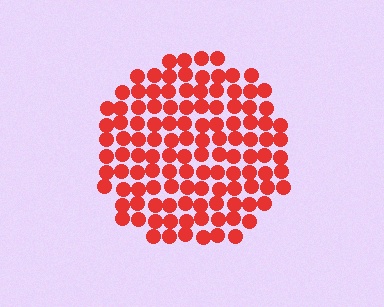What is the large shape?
The large shape is a circle.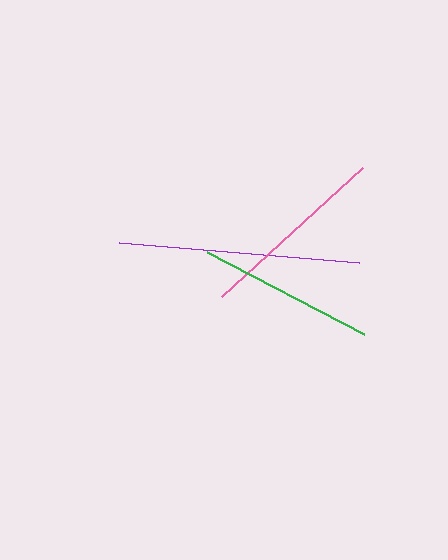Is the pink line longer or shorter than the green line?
The pink line is longer than the green line.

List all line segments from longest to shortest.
From longest to shortest: purple, pink, green.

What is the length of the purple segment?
The purple segment is approximately 241 pixels long.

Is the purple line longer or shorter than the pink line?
The purple line is longer than the pink line.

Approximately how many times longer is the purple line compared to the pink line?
The purple line is approximately 1.3 times the length of the pink line.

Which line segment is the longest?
The purple line is the longest at approximately 241 pixels.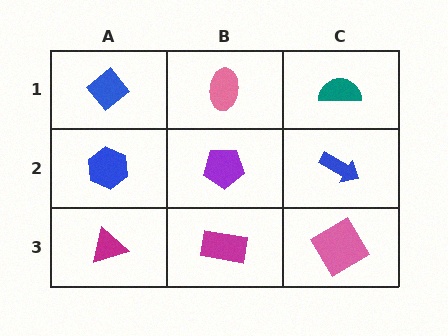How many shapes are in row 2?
3 shapes.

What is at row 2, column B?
A purple pentagon.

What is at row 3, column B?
A magenta rectangle.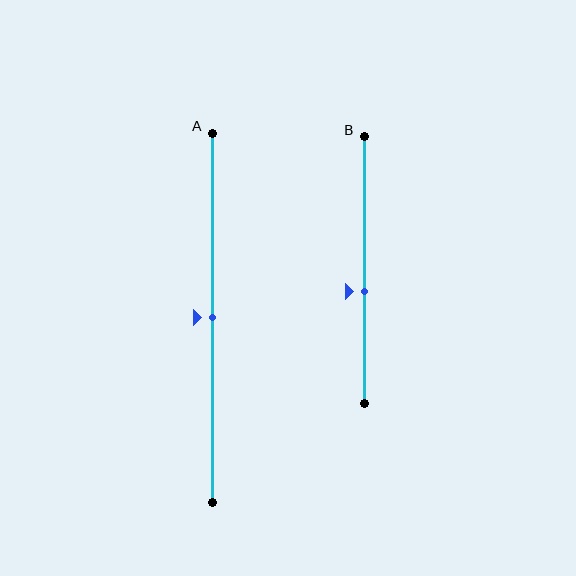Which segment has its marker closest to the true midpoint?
Segment A has its marker closest to the true midpoint.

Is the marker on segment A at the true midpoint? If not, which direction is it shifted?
Yes, the marker on segment A is at the true midpoint.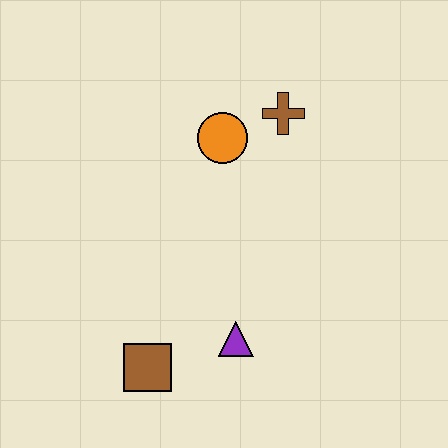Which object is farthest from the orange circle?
The brown square is farthest from the orange circle.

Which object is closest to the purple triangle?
The brown square is closest to the purple triangle.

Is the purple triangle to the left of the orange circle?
No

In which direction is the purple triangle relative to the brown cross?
The purple triangle is below the brown cross.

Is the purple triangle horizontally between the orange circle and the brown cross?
Yes